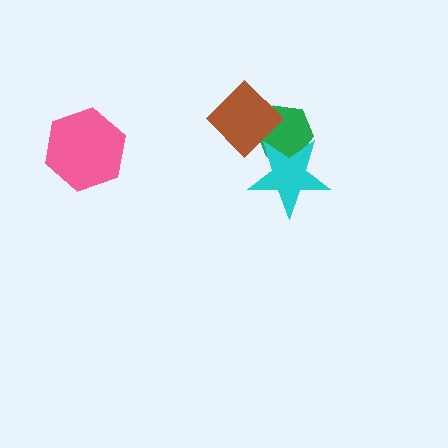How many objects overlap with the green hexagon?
2 objects overlap with the green hexagon.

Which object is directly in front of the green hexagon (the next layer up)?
The brown diamond is directly in front of the green hexagon.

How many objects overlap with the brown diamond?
2 objects overlap with the brown diamond.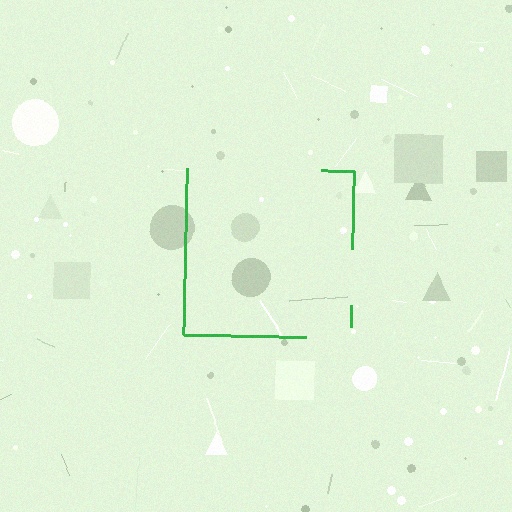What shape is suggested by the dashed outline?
The dashed outline suggests a square.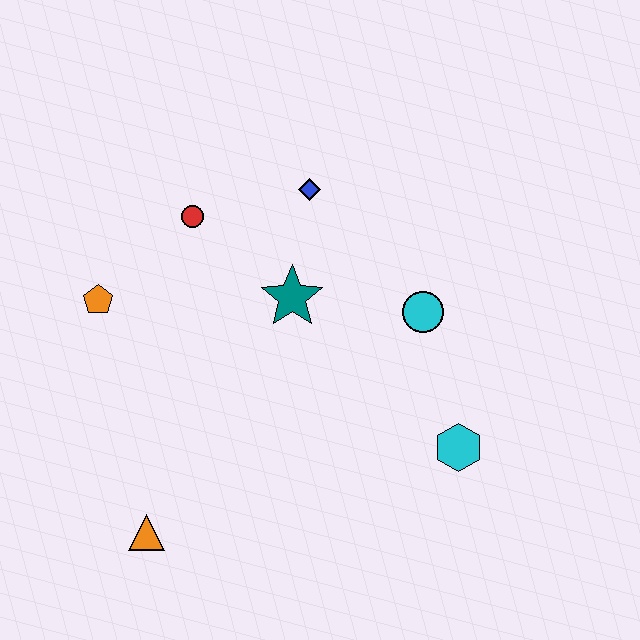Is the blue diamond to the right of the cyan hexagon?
No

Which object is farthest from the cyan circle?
The orange triangle is farthest from the cyan circle.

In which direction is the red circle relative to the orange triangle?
The red circle is above the orange triangle.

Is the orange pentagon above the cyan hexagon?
Yes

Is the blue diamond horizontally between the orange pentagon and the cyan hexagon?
Yes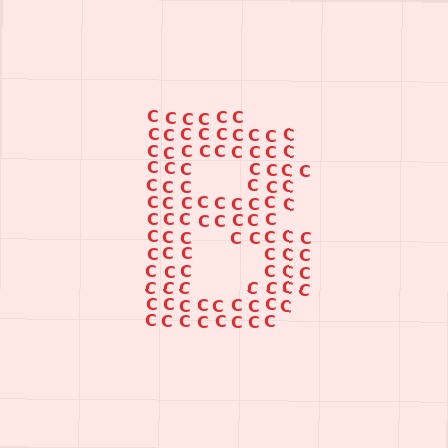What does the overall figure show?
The overall figure shows the letter B.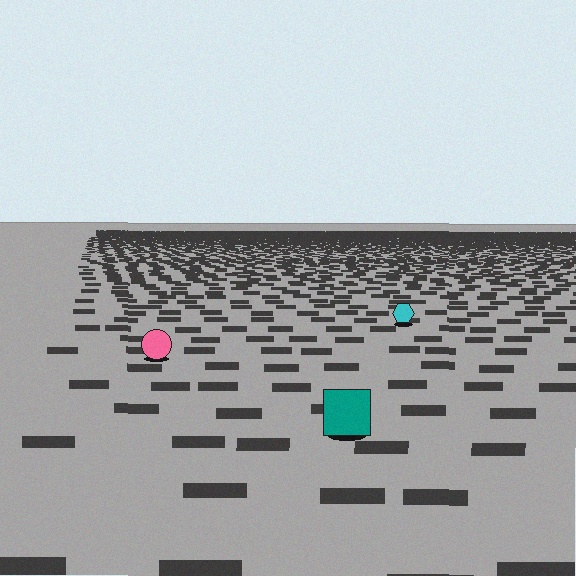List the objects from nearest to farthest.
From nearest to farthest: the teal square, the pink circle, the cyan hexagon.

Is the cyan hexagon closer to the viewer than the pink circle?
No. The pink circle is closer — you can tell from the texture gradient: the ground texture is coarser near it.